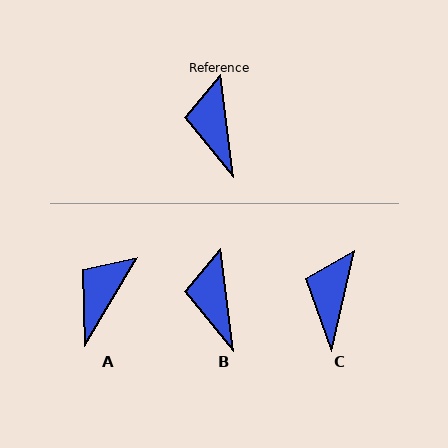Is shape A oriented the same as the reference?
No, it is off by about 38 degrees.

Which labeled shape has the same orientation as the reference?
B.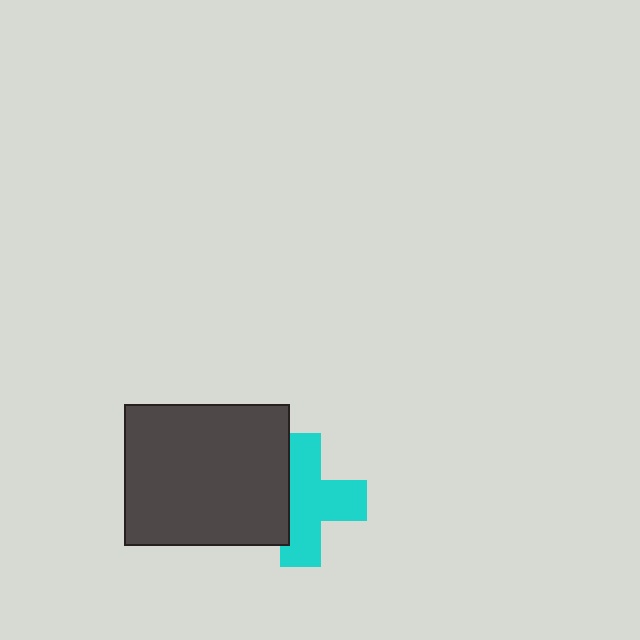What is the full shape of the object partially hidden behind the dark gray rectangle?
The partially hidden object is a cyan cross.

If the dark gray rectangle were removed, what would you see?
You would see the complete cyan cross.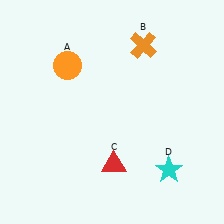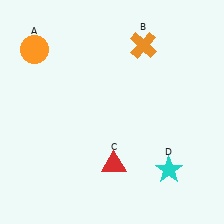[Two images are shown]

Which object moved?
The orange circle (A) moved left.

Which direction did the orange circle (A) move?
The orange circle (A) moved left.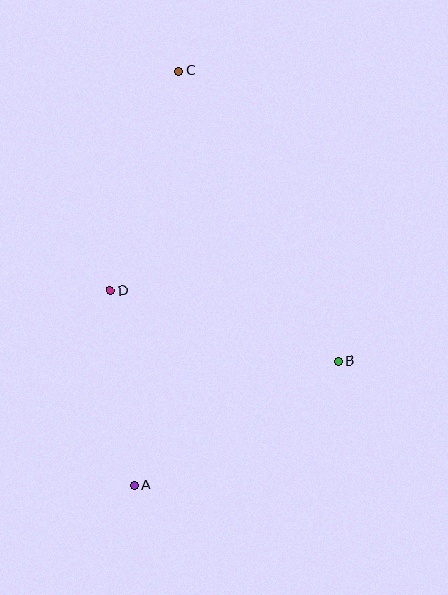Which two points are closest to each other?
Points A and D are closest to each other.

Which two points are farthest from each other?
Points A and C are farthest from each other.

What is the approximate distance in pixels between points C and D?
The distance between C and D is approximately 230 pixels.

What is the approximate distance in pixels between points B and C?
The distance between B and C is approximately 331 pixels.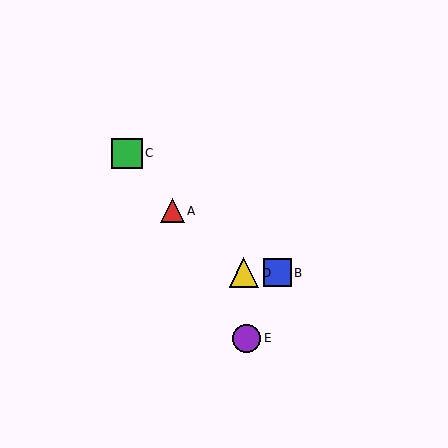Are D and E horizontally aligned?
No, D is at y≈273 and E is at y≈338.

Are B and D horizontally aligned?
Yes, both are at y≈273.